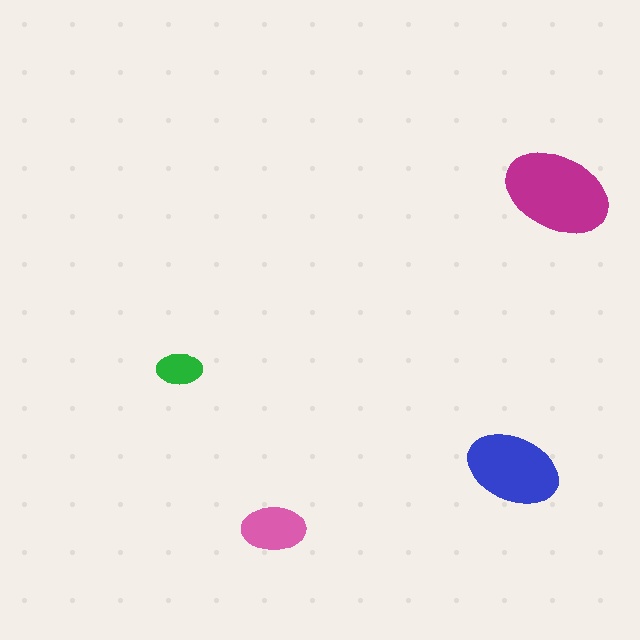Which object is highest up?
The magenta ellipse is topmost.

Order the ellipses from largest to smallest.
the magenta one, the blue one, the pink one, the green one.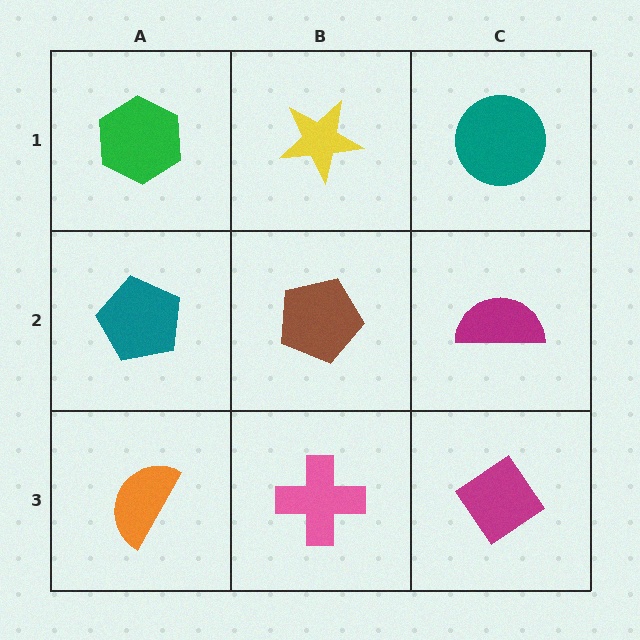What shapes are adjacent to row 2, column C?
A teal circle (row 1, column C), a magenta diamond (row 3, column C), a brown pentagon (row 2, column B).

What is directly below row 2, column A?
An orange semicircle.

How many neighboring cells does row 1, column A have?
2.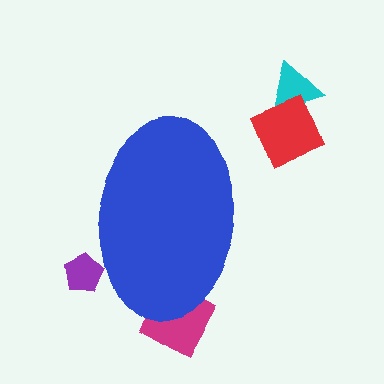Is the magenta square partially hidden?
Yes, the magenta square is partially hidden behind the blue ellipse.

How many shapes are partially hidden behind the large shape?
2 shapes are partially hidden.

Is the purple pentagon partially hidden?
Yes, the purple pentagon is partially hidden behind the blue ellipse.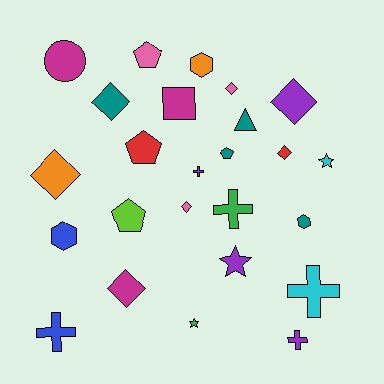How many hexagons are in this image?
There are 3 hexagons.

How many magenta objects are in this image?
There are 3 magenta objects.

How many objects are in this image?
There are 25 objects.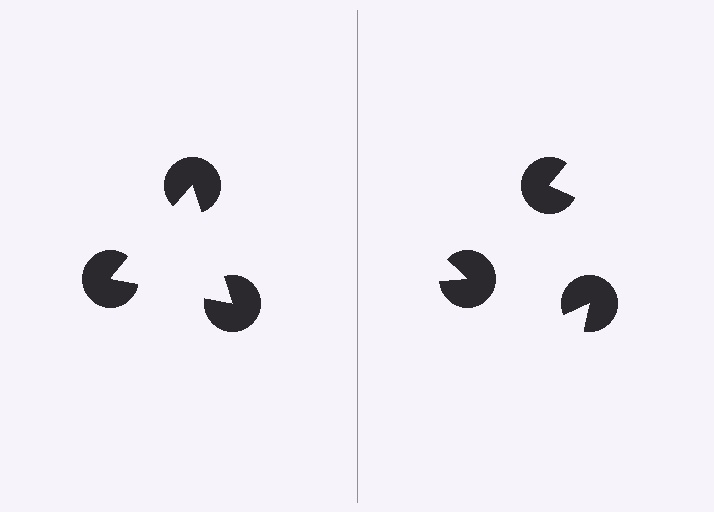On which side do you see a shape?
An illusory triangle appears on the left side. On the right side the wedge cuts are rotated, so no coherent shape forms.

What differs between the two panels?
The pac-man discs are positioned identically on both sides; only the wedge orientations differ. On the left they align to a triangle; on the right they are misaligned.